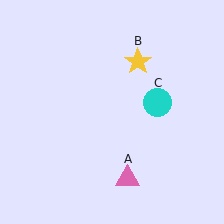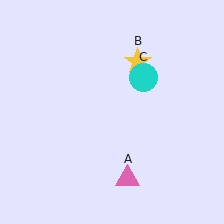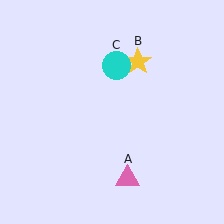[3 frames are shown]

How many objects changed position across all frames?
1 object changed position: cyan circle (object C).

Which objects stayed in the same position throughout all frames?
Pink triangle (object A) and yellow star (object B) remained stationary.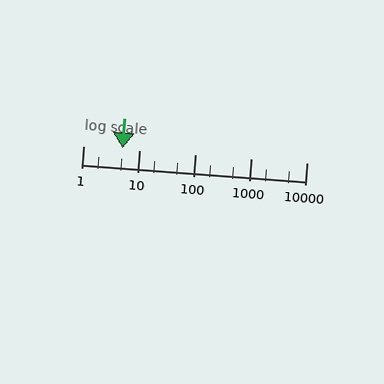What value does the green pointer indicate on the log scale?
The pointer indicates approximately 5.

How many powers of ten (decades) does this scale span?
The scale spans 4 decades, from 1 to 10000.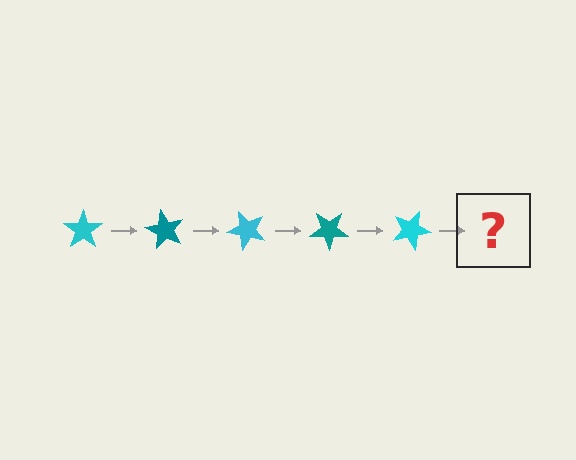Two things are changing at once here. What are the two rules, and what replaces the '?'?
The two rules are that it rotates 60 degrees each step and the color cycles through cyan and teal. The '?' should be a teal star, rotated 300 degrees from the start.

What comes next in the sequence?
The next element should be a teal star, rotated 300 degrees from the start.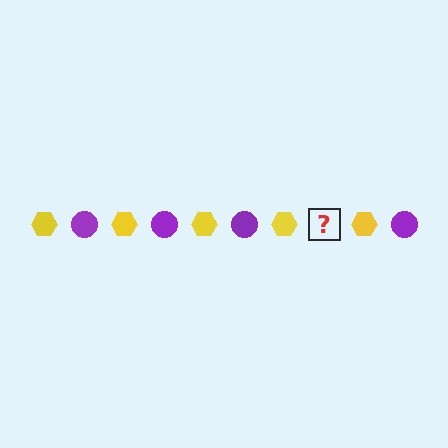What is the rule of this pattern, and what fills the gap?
The rule is that the pattern alternates between yellow hexagon and purple circle. The gap should be filled with a purple circle.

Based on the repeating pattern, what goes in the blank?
The blank should be a purple circle.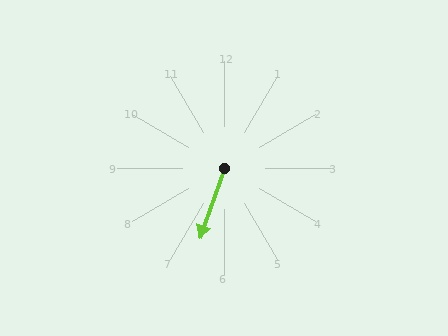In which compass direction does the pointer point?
South.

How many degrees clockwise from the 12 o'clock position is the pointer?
Approximately 199 degrees.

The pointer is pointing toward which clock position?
Roughly 7 o'clock.